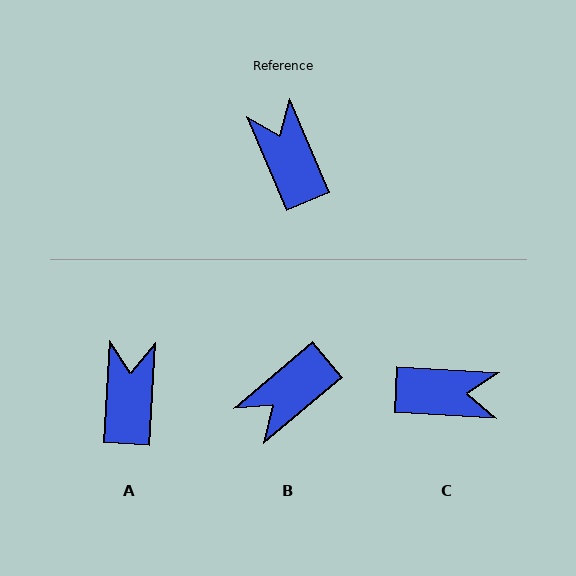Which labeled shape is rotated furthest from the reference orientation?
C, about 116 degrees away.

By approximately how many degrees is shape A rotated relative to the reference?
Approximately 26 degrees clockwise.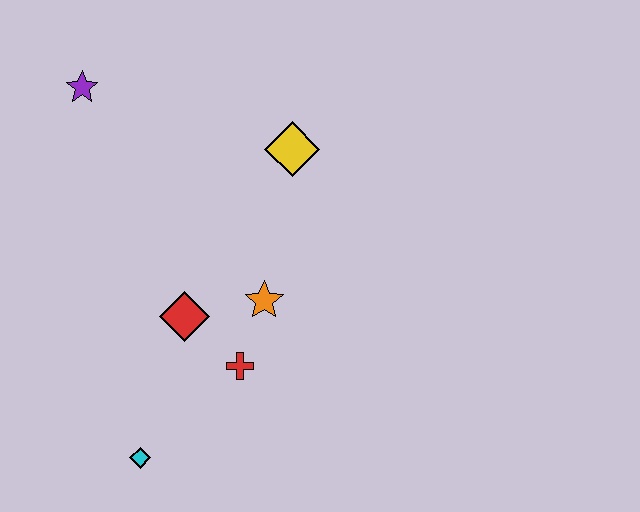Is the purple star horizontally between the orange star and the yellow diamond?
No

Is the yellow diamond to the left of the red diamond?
No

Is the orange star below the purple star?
Yes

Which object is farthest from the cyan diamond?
The purple star is farthest from the cyan diamond.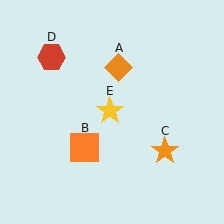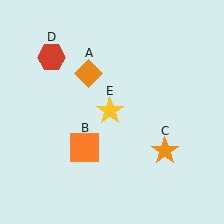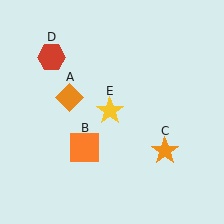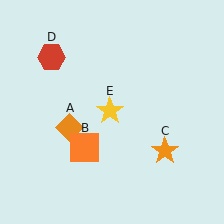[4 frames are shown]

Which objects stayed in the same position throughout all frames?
Orange square (object B) and orange star (object C) and red hexagon (object D) and yellow star (object E) remained stationary.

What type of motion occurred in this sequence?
The orange diamond (object A) rotated counterclockwise around the center of the scene.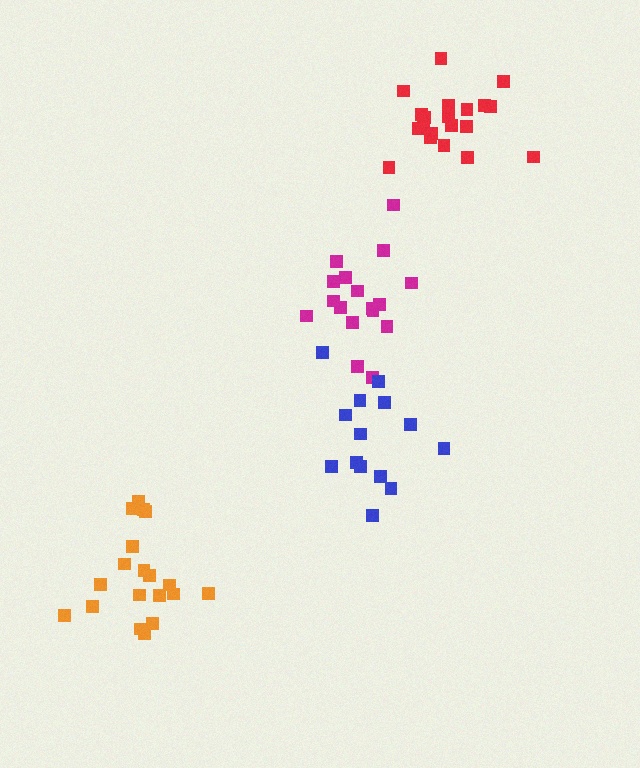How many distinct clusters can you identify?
There are 4 distinct clusters.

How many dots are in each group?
Group 1: 17 dots, Group 2: 19 dots, Group 3: 14 dots, Group 4: 20 dots (70 total).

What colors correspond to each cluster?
The clusters are colored: magenta, orange, blue, red.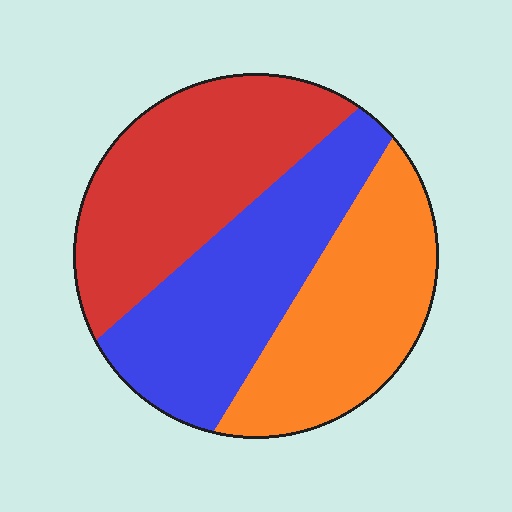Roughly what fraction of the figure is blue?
Blue covers roughly 35% of the figure.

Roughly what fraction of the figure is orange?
Orange covers around 30% of the figure.